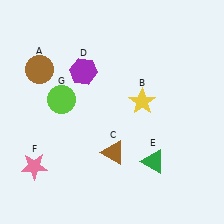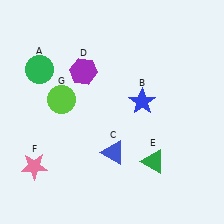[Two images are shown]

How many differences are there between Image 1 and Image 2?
There are 3 differences between the two images.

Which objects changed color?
A changed from brown to green. B changed from yellow to blue. C changed from brown to blue.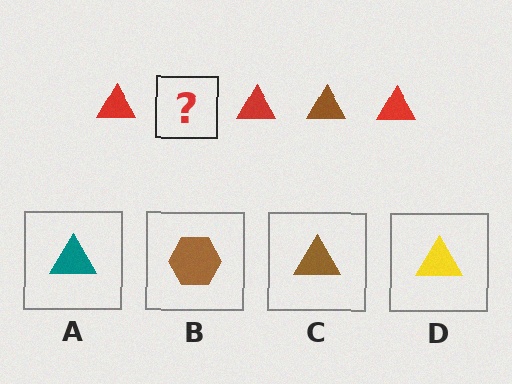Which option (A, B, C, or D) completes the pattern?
C.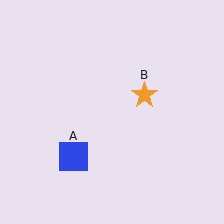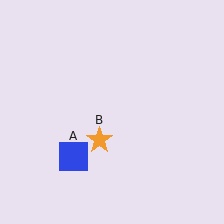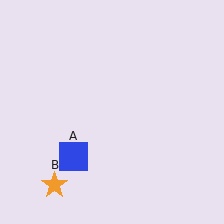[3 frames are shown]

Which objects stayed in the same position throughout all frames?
Blue square (object A) remained stationary.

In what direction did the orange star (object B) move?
The orange star (object B) moved down and to the left.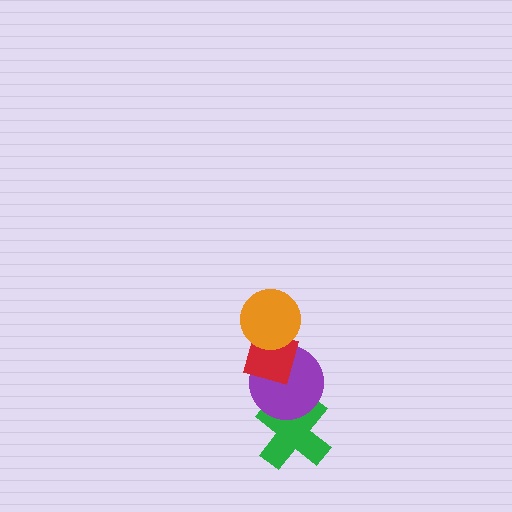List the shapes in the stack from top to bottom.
From top to bottom: the orange circle, the red diamond, the purple circle, the green cross.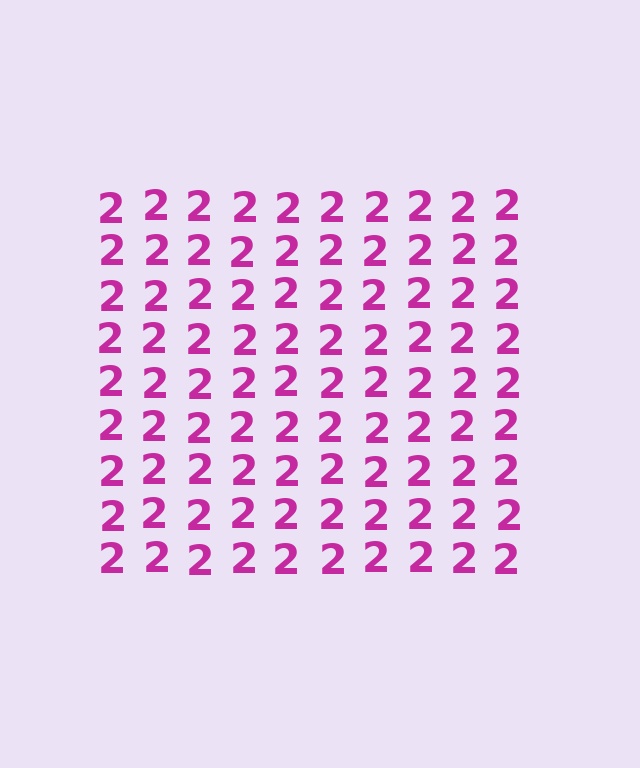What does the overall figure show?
The overall figure shows a square.